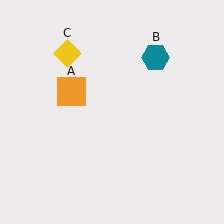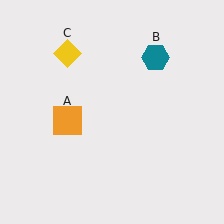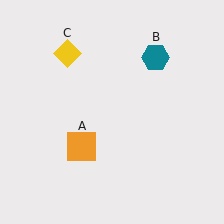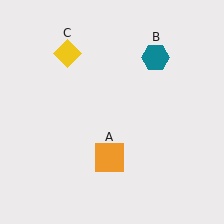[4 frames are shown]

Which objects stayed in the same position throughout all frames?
Teal hexagon (object B) and yellow diamond (object C) remained stationary.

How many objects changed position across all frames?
1 object changed position: orange square (object A).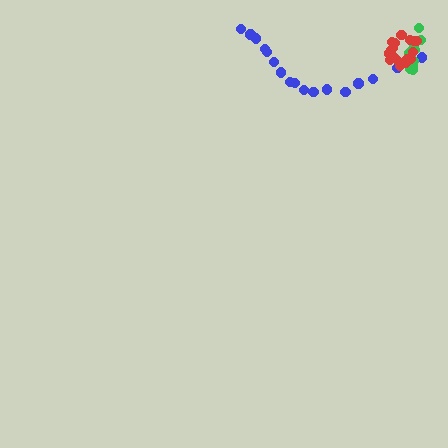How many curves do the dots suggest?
There are 3 distinct paths.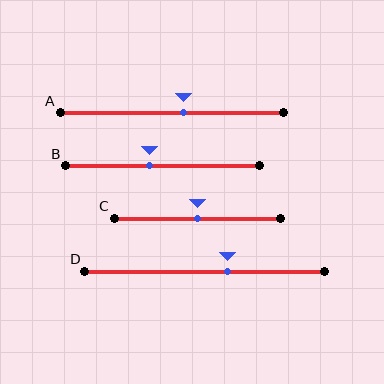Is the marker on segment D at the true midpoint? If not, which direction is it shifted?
No, the marker on segment D is shifted to the right by about 10% of the segment length.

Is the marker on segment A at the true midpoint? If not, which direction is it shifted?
No, the marker on segment A is shifted to the right by about 5% of the segment length.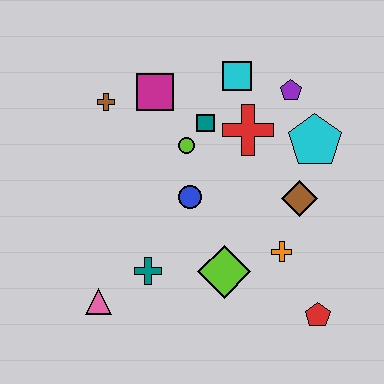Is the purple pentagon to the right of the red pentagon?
No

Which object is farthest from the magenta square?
The red pentagon is farthest from the magenta square.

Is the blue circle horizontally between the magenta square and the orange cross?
Yes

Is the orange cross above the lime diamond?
Yes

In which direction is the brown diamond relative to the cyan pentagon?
The brown diamond is below the cyan pentagon.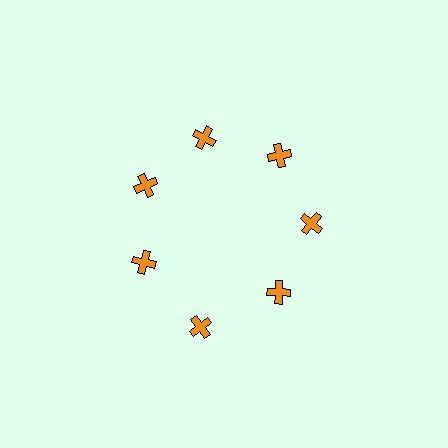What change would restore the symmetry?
The symmetry would be restored by moving it inward, back onto the ring so that all 7 crosses sit at equal angles and equal distance from the center.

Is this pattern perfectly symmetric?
No. The 7 orange crosses are arranged in a ring, but one element near the 6 o'clock position is pushed outward from the center, breaking the 7-fold rotational symmetry.